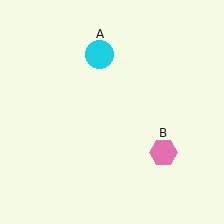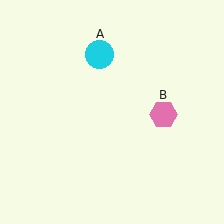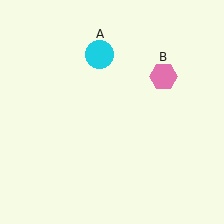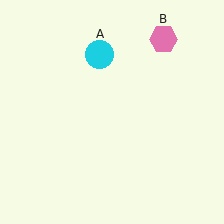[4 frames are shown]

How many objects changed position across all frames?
1 object changed position: pink hexagon (object B).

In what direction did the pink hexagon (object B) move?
The pink hexagon (object B) moved up.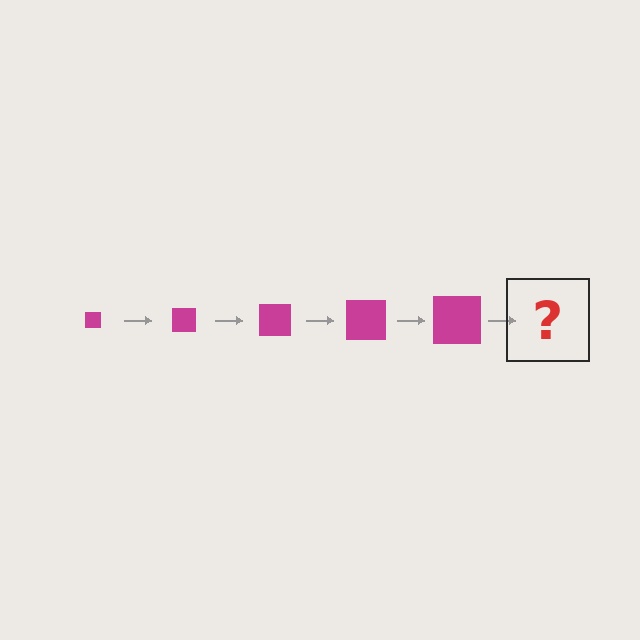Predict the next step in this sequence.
The next step is a magenta square, larger than the previous one.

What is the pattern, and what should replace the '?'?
The pattern is that the square gets progressively larger each step. The '?' should be a magenta square, larger than the previous one.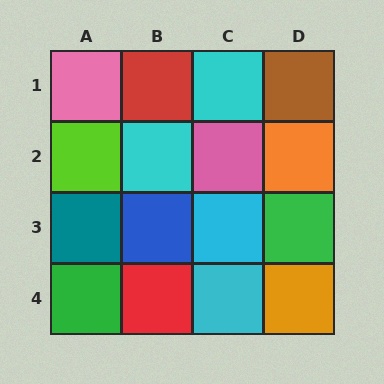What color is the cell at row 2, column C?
Pink.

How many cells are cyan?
4 cells are cyan.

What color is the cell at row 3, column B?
Blue.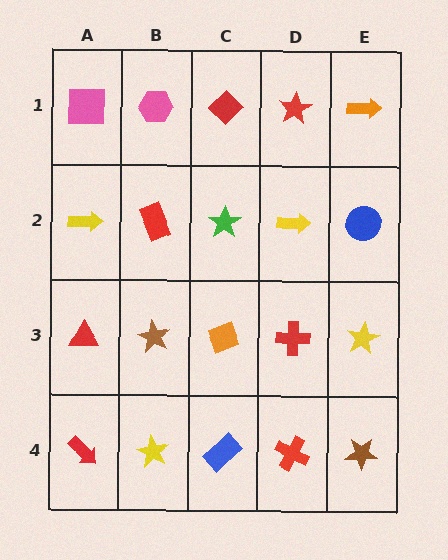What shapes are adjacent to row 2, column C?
A red diamond (row 1, column C), an orange diamond (row 3, column C), a red rectangle (row 2, column B), a yellow arrow (row 2, column D).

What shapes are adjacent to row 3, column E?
A blue circle (row 2, column E), a brown star (row 4, column E), a red cross (row 3, column D).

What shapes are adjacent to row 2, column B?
A pink hexagon (row 1, column B), a brown star (row 3, column B), a yellow arrow (row 2, column A), a green star (row 2, column C).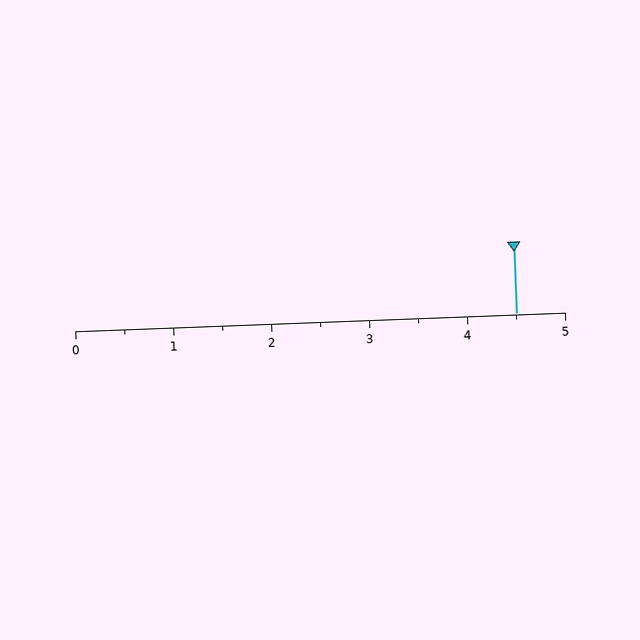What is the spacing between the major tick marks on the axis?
The major ticks are spaced 1 apart.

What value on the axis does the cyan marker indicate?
The marker indicates approximately 4.5.